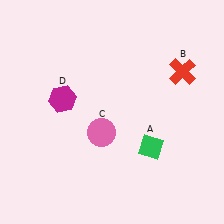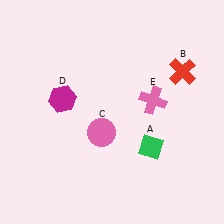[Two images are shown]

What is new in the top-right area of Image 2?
A pink cross (E) was added in the top-right area of Image 2.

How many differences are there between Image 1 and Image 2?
There is 1 difference between the two images.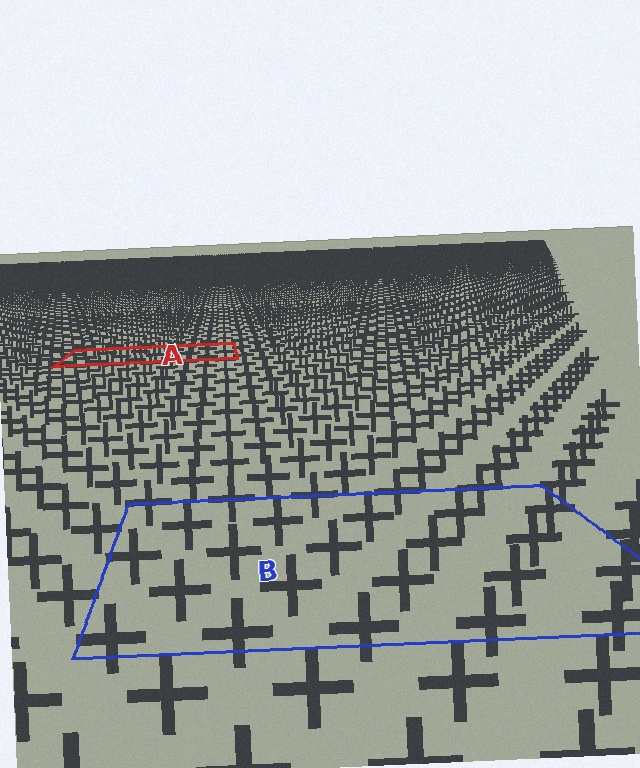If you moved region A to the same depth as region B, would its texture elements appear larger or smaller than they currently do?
They would appear larger. At a closer depth, the same texture elements are projected at a bigger on-screen size.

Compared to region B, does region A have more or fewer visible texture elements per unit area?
Region A has more texture elements per unit area — they are packed more densely because it is farther away.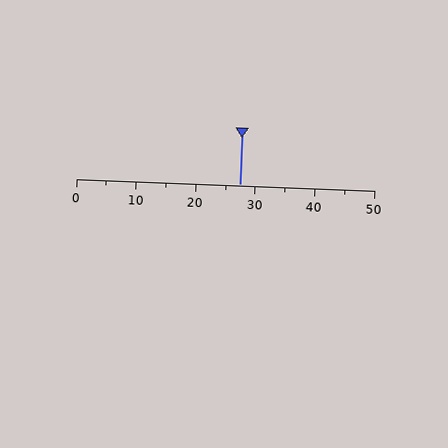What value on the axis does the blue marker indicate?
The marker indicates approximately 27.5.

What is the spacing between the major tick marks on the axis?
The major ticks are spaced 10 apart.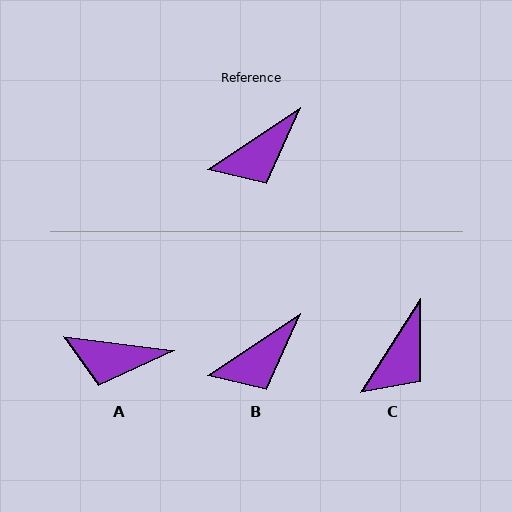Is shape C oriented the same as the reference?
No, it is off by about 24 degrees.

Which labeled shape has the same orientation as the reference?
B.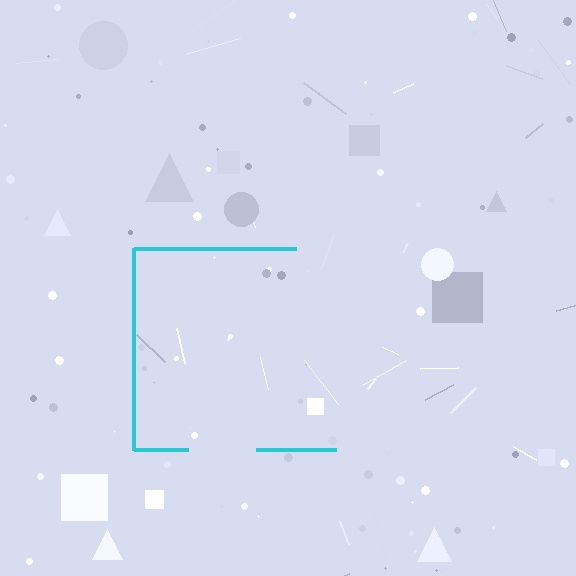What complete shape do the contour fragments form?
The contour fragments form a square.